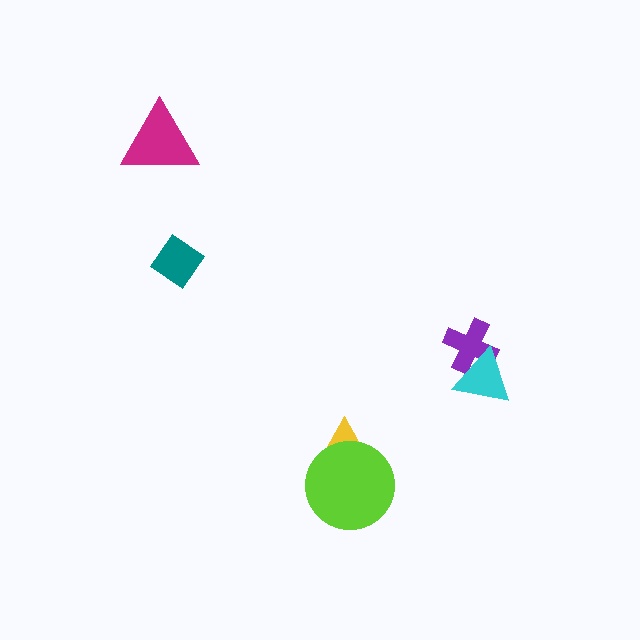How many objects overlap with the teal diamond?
0 objects overlap with the teal diamond.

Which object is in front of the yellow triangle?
The lime circle is in front of the yellow triangle.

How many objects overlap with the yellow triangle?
1 object overlaps with the yellow triangle.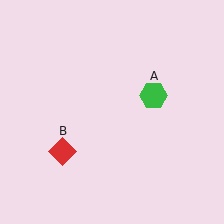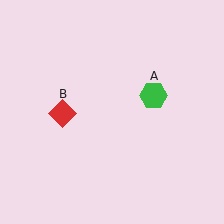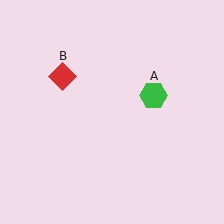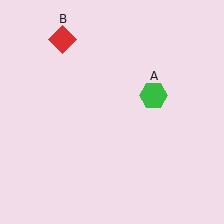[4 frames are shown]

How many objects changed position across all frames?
1 object changed position: red diamond (object B).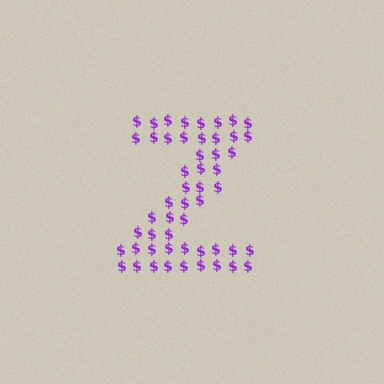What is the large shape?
The large shape is the letter Z.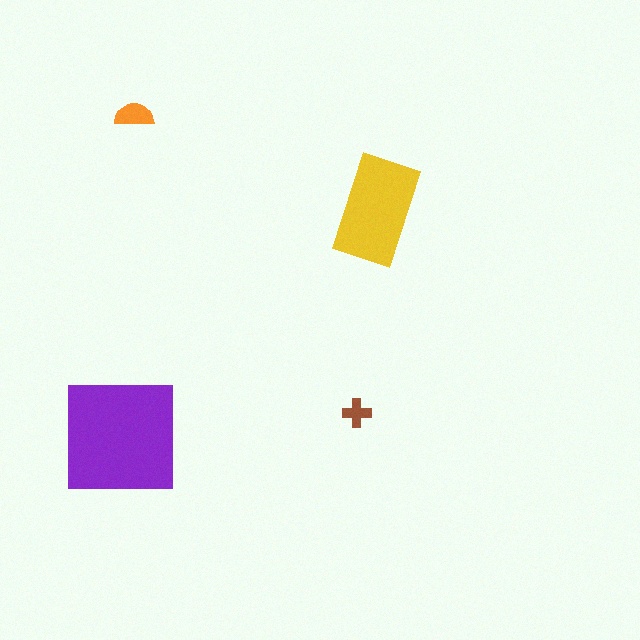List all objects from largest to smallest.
The purple square, the yellow rectangle, the orange semicircle, the brown cross.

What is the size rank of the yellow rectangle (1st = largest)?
2nd.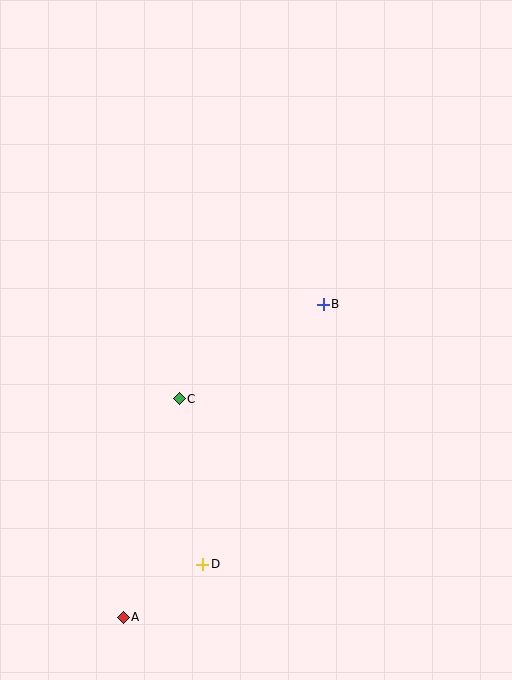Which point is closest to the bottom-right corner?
Point D is closest to the bottom-right corner.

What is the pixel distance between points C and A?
The distance between C and A is 225 pixels.